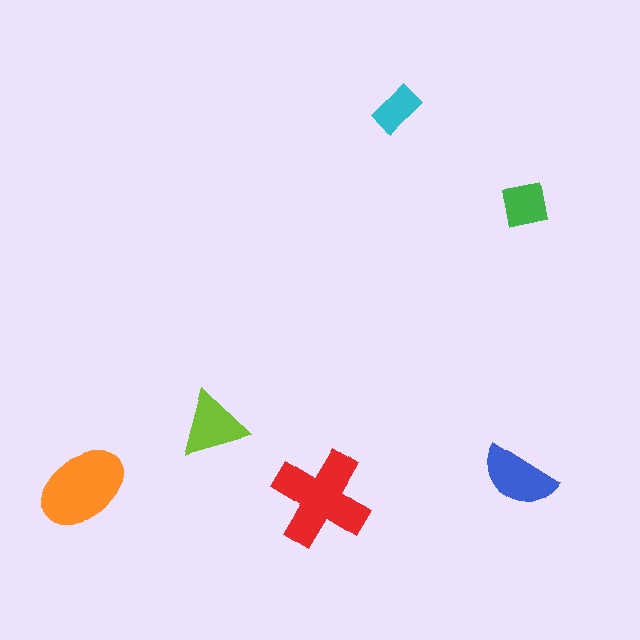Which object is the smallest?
The cyan rectangle.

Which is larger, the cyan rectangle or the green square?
The green square.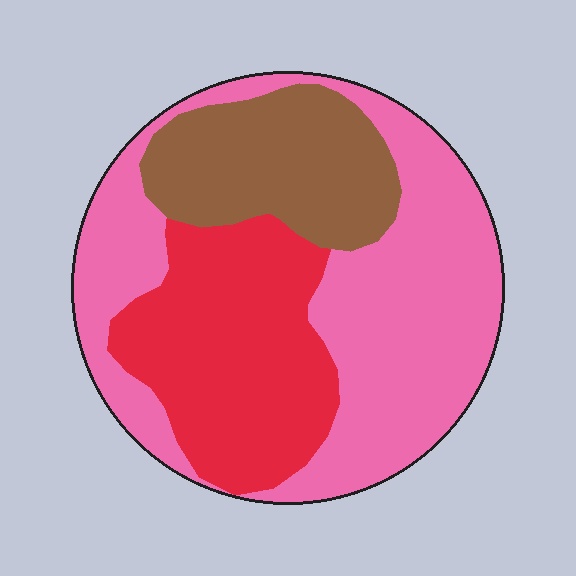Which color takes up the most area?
Pink, at roughly 50%.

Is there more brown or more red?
Red.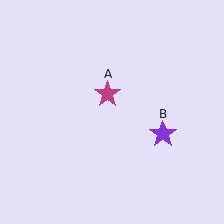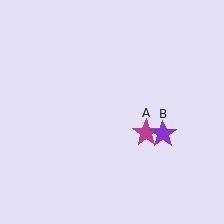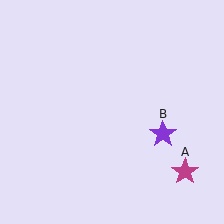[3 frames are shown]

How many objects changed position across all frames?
1 object changed position: magenta star (object A).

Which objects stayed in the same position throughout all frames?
Purple star (object B) remained stationary.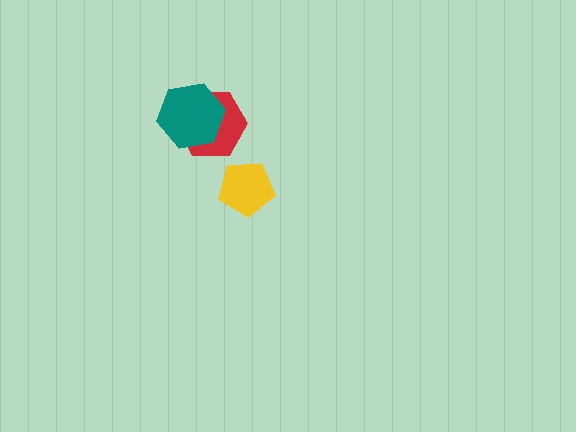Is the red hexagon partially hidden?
Yes, it is partially covered by another shape.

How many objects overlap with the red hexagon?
1 object overlaps with the red hexagon.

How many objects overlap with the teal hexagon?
1 object overlaps with the teal hexagon.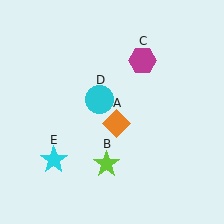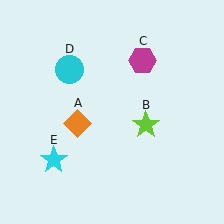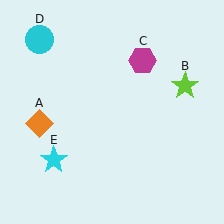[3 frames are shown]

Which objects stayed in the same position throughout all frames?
Magenta hexagon (object C) and cyan star (object E) remained stationary.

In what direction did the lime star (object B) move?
The lime star (object B) moved up and to the right.